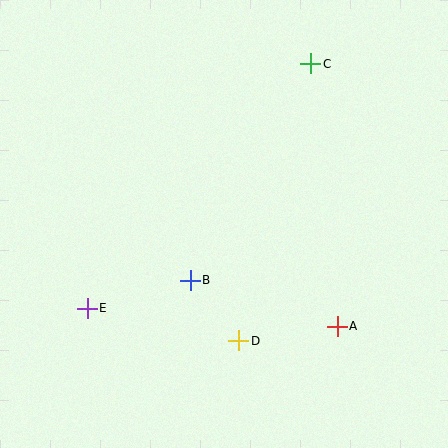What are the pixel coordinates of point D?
Point D is at (239, 341).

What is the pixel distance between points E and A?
The distance between E and A is 251 pixels.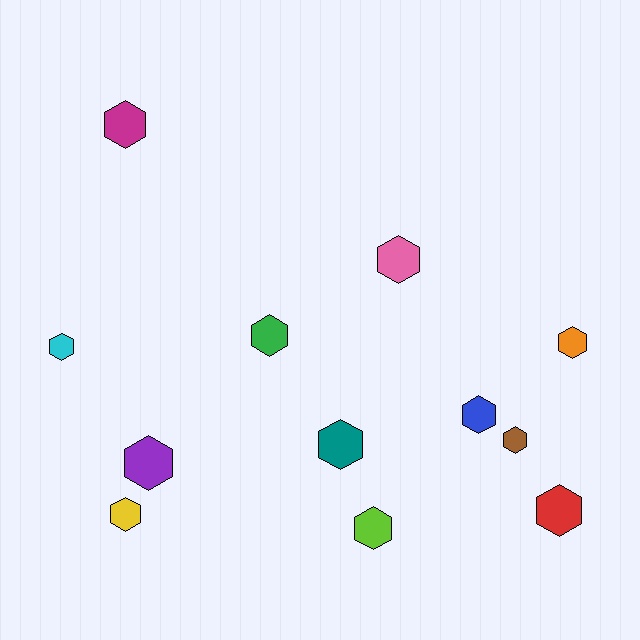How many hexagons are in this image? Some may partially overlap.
There are 12 hexagons.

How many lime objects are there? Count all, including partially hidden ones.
There is 1 lime object.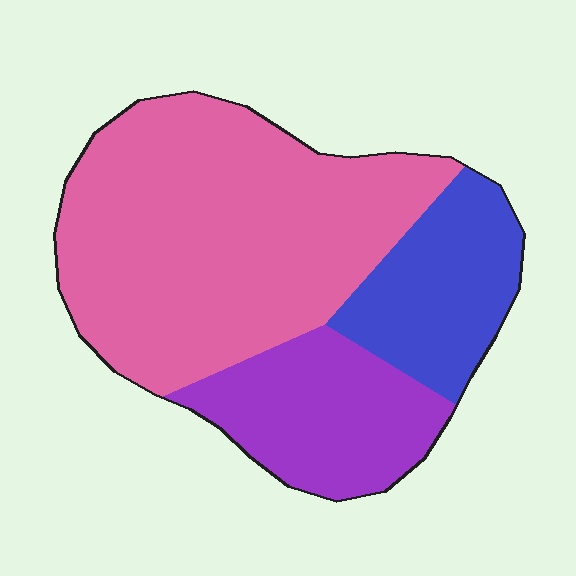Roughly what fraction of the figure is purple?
Purple covers roughly 20% of the figure.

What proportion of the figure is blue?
Blue covers about 20% of the figure.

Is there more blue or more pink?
Pink.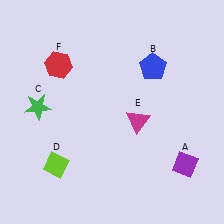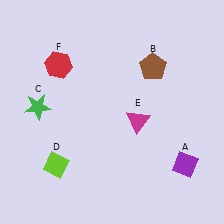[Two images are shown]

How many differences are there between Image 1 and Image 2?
There is 1 difference between the two images.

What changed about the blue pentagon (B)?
In Image 1, B is blue. In Image 2, it changed to brown.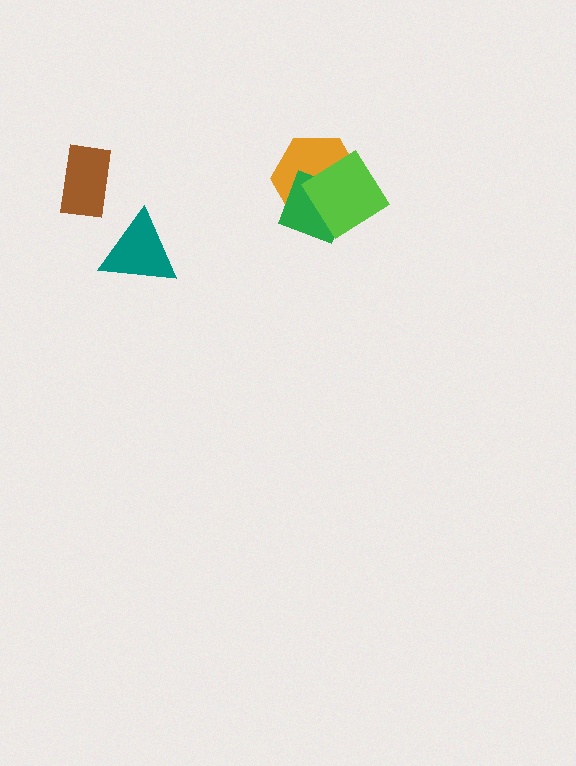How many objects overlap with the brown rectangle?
0 objects overlap with the brown rectangle.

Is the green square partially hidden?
Yes, it is partially covered by another shape.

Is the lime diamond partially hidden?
No, no other shape covers it.